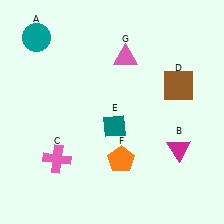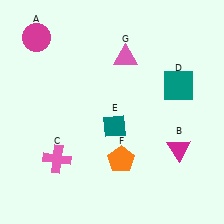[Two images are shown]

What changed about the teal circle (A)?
In Image 1, A is teal. In Image 2, it changed to magenta.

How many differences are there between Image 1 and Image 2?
There are 2 differences between the two images.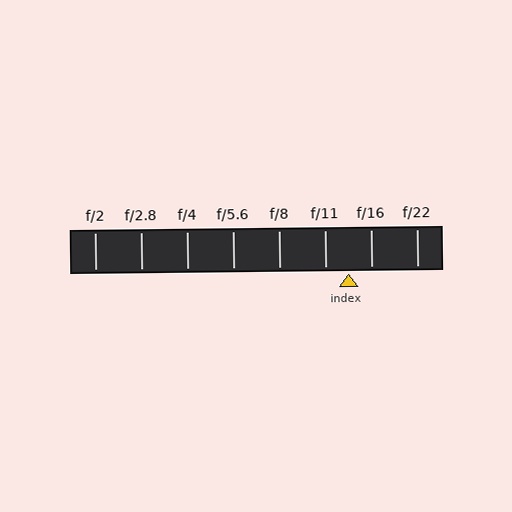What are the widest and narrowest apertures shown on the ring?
The widest aperture shown is f/2 and the narrowest is f/22.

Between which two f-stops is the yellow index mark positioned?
The index mark is between f/11 and f/16.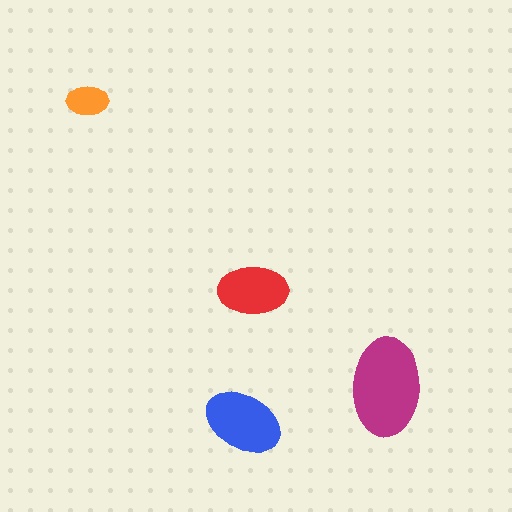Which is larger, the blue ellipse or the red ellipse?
The blue one.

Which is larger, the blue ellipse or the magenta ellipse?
The magenta one.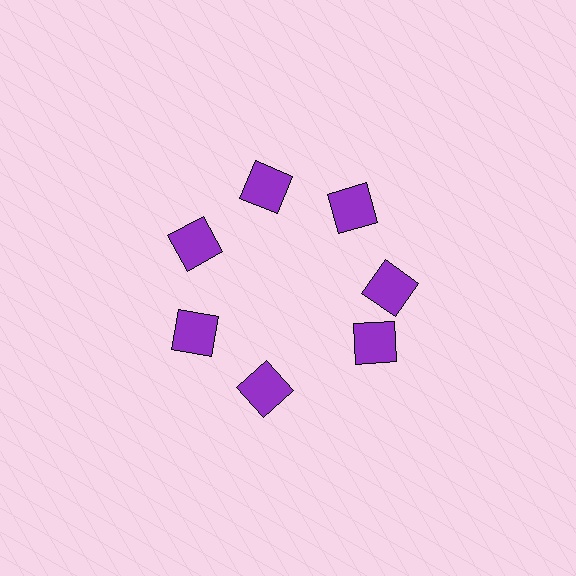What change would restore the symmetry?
The symmetry would be restored by rotating it back into even spacing with its neighbors so that all 7 squares sit at equal angles and equal distance from the center.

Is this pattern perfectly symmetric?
No. The 7 purple squares are arranged in a ring, but one element near the 5 o'clock position is rotated out of alignment along the ring, breaking the 7-fold rotational symmetry.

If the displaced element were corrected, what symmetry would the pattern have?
It would have 7-fold rotational symmetry — the pattern would map onto itself every 51 degrees.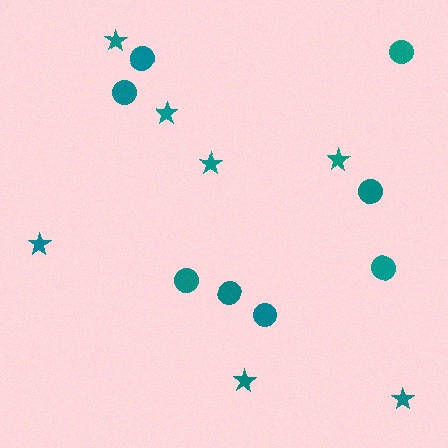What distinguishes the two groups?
There are 2 groups: one group of stars (7) and one group of circles (8).